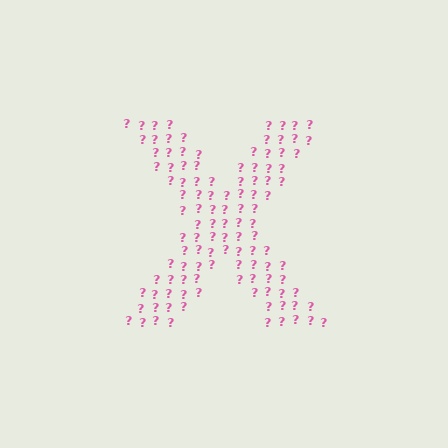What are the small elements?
The small elements are question marks.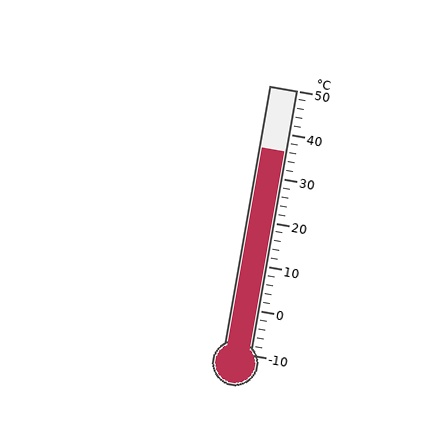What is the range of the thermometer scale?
The thermometer scale ranges from -10°C to 50°C.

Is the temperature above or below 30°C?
The temperature is above 30°C.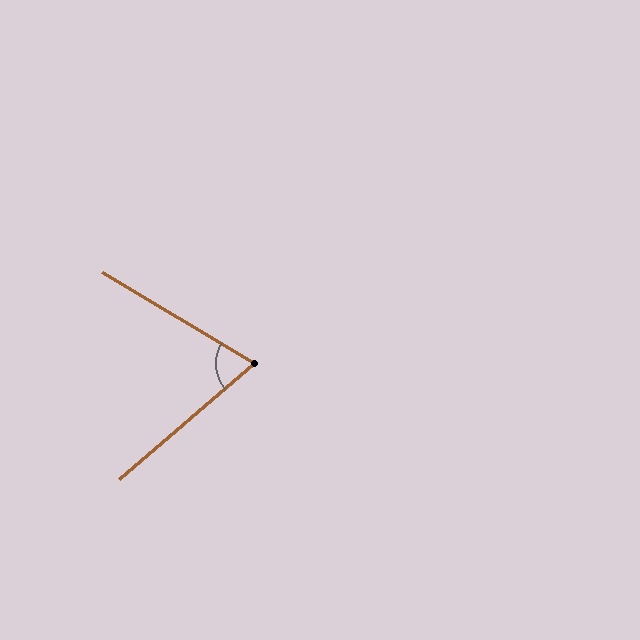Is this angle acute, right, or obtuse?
It is acute.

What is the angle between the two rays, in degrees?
Approximately 71 degrees.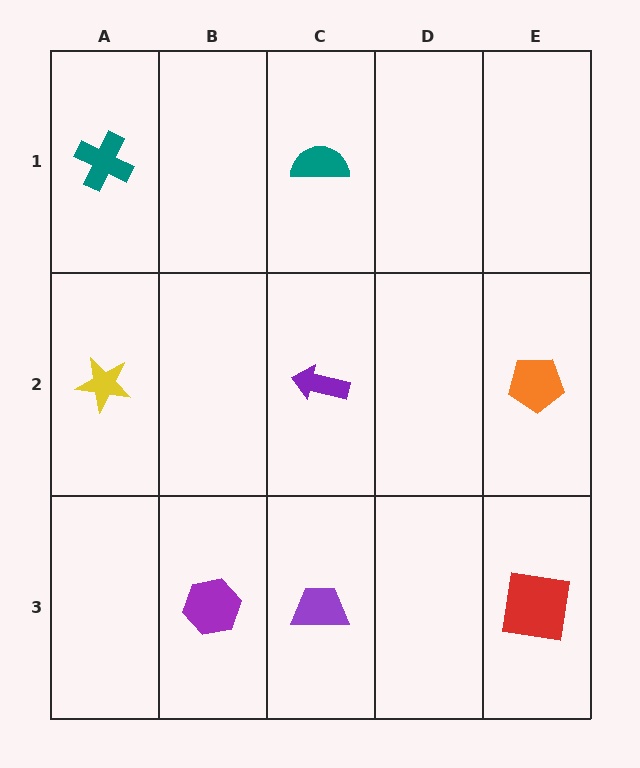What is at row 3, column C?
A purple trapezoid.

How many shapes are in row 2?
3 shapes.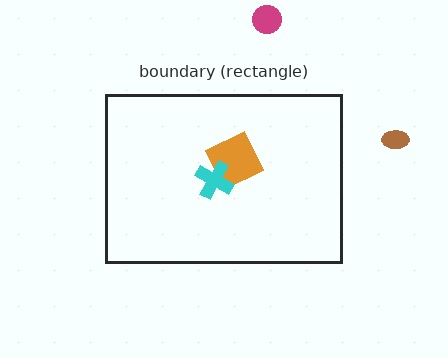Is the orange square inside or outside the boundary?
Inside.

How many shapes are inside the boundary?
2 inside, 2 outside.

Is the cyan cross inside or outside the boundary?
Inside.